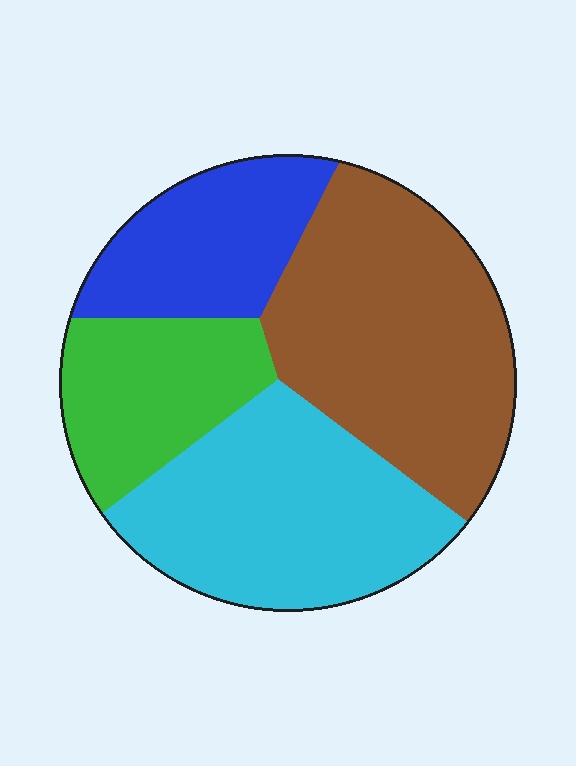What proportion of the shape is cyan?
Cyan takes up between a sixth and a third of the shape.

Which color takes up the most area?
Brown, at roughly 35%.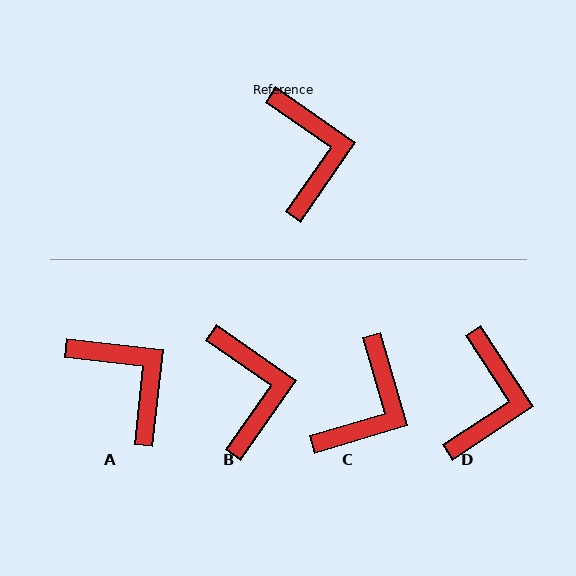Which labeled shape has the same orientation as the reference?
B.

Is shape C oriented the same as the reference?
No, it is off by about 39 degrees.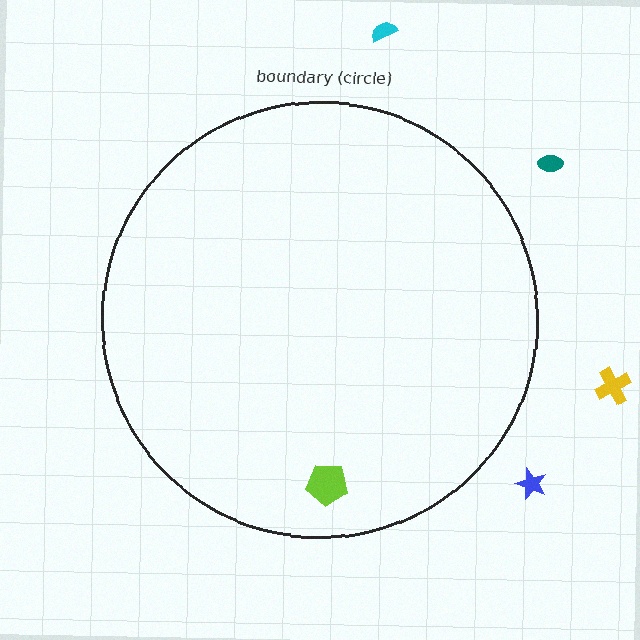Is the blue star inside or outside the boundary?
Outside.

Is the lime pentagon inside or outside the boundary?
Inside.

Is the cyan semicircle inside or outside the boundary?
Outside.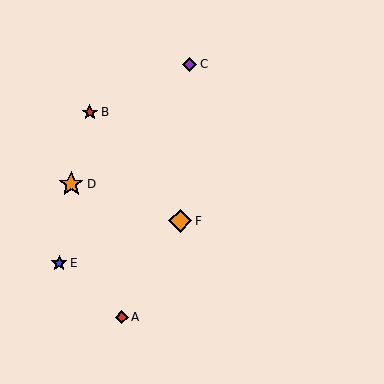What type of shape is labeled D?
Shape D is an orange star.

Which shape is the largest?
The orange star (labeled D) is the largest.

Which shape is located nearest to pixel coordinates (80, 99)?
The red star (labeled B) at (90, 112) is nearest to that location.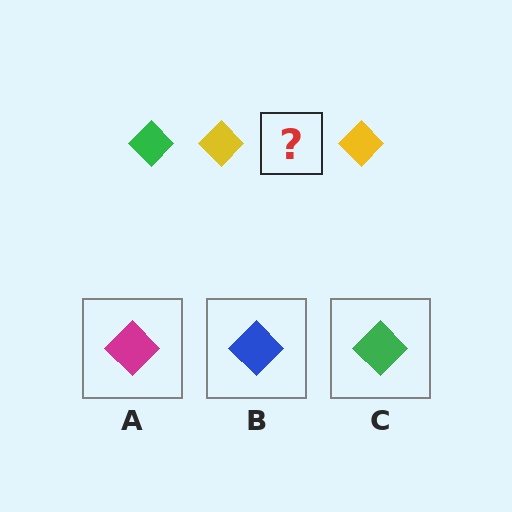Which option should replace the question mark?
Option C.